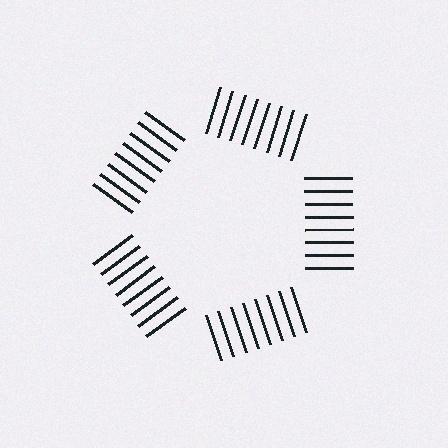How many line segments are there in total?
40 — 8 along each of the 5 edges.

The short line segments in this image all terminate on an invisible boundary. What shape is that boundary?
An illusory pentagon — the line segments terminate on its edges but no continuous stroke is drawn.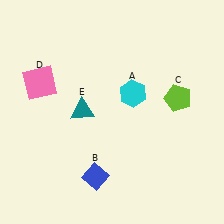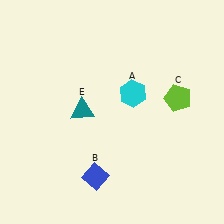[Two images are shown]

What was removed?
The pink square (D) was removed in Image 2.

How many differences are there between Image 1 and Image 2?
There is 1 difference between the two images.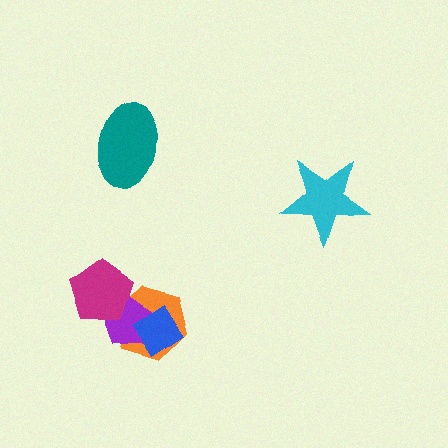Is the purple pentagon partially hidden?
Yes, it is partially covered by another shape.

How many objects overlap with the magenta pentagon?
2 objects overlap with the magenta pentagon.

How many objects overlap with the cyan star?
0 objects overlap with the cyan star.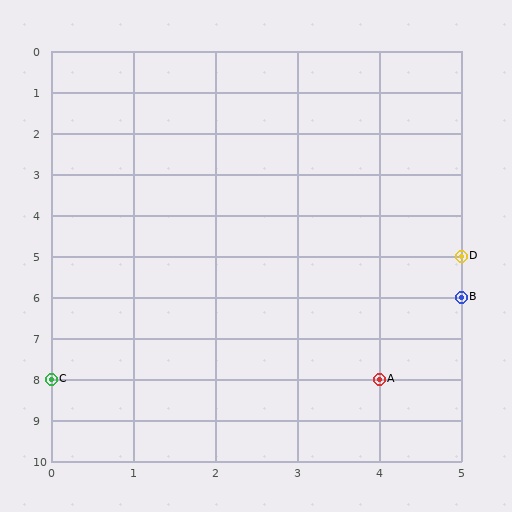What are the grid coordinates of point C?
Point C is at grid coordinates (0, 8).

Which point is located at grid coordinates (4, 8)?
Point A is at (4, 8).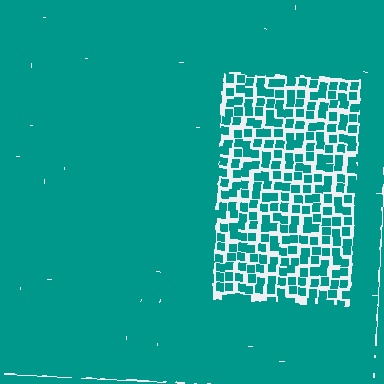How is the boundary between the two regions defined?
The boundary is defined by a change in element density (approximately 2.7x ratio). All elements are the same color, size, and shape.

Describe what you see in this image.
The image contains small teal elements arranged at two different densities. A rectangle-shaped region is visible where the elements are less densely packed than the surrounding area.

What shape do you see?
I see a rectangle.